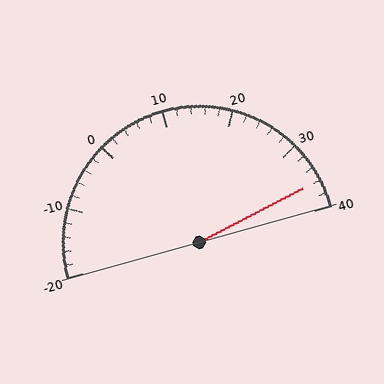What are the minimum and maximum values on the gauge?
The gauge ranges from -20 to 40.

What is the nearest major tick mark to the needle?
The nearest major tick mark is 40.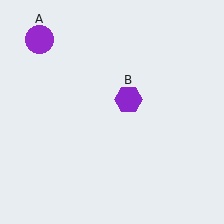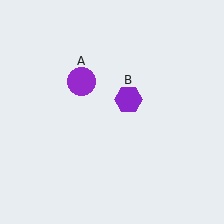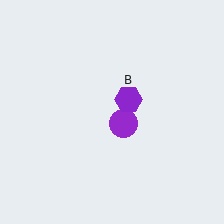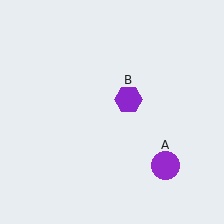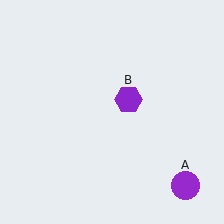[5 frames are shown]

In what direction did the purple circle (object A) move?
The purple circle (object A) moved down and to the right.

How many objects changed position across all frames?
1 object changed position: purple circle (object A).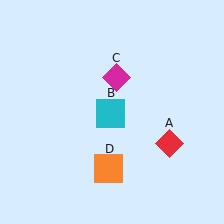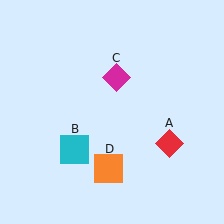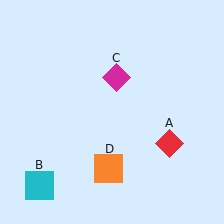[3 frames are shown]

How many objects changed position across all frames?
1 object changed position: cyan square (object B).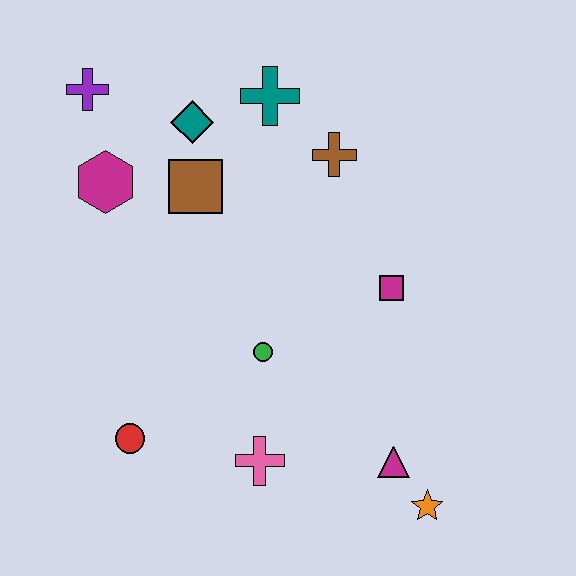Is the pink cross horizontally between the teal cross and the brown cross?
No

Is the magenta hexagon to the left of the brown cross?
Yes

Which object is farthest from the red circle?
The teal cross is farthest from the red circle.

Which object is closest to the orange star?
The magenta triangle is closest to the orange star.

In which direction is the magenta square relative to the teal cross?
The magenta square is below the teal cross.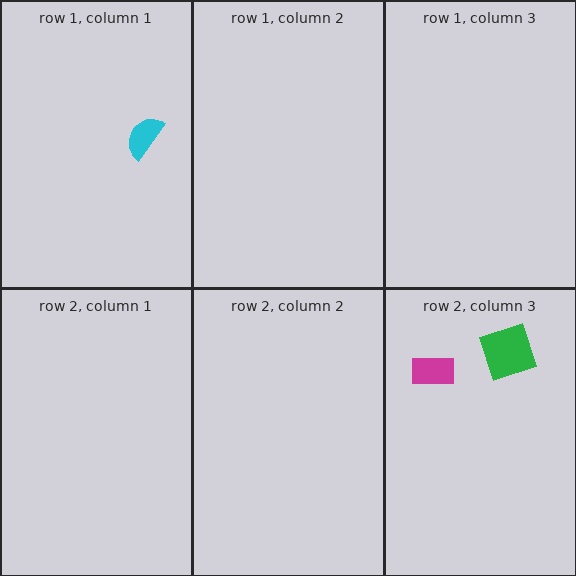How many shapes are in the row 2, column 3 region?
2.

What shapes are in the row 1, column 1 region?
The cyan semicircle.